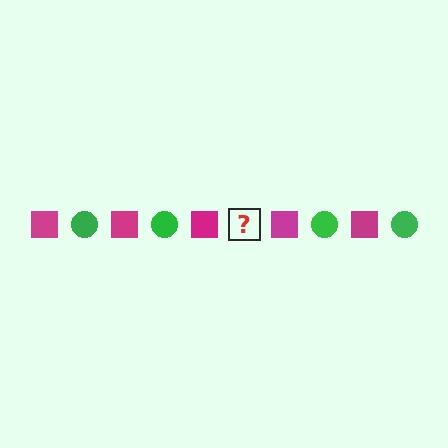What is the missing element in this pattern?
The missing element is a green circle.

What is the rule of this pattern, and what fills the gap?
The rule is that the pattern alternates between magenta square and green circle. The gap should be filled with a green circle.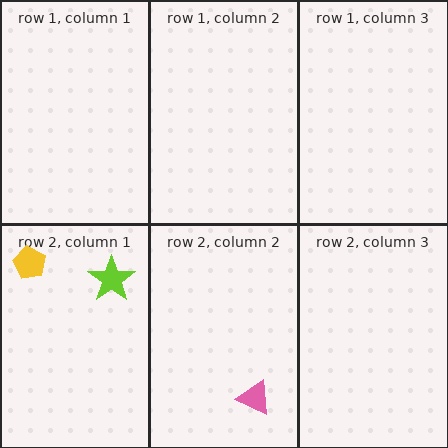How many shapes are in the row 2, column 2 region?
1.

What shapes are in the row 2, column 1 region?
The lime star, the yellow pentagon.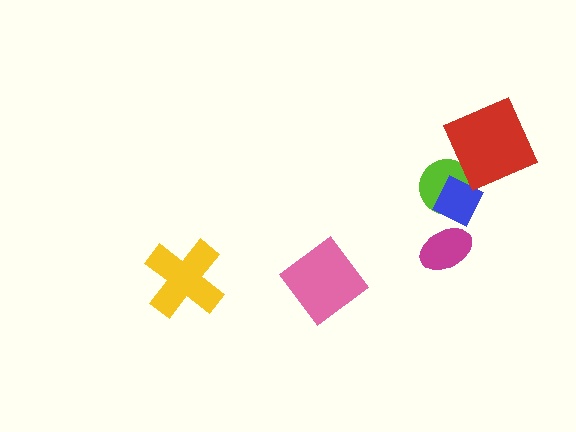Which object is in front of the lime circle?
The blue diamond is in front of the lime circle.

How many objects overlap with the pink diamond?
0 objects overlap with the pink diamond.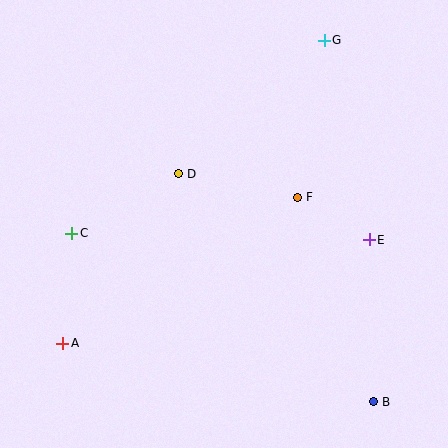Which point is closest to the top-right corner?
Point G is closest to the top-right corner.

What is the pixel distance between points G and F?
The distance between G and F is 159 pixels.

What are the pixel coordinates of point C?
Point C is at (72, 233).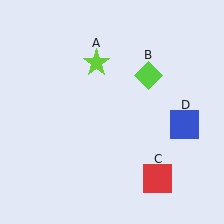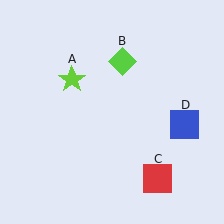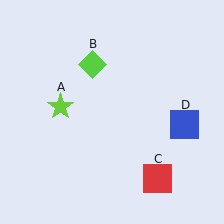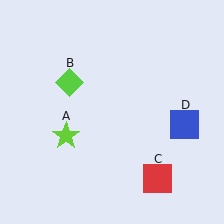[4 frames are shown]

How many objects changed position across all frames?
2 objects changed position: lime star (object A), lime diamond (object B).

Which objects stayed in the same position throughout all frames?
Red square (object C) and blue square (object D) remained stationary.